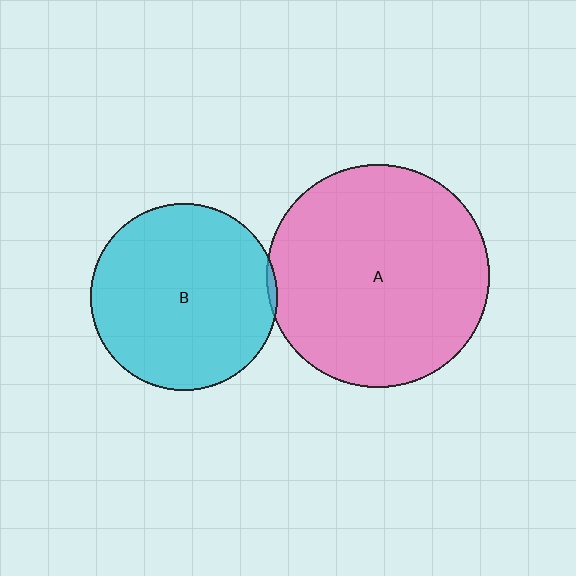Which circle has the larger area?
Circle A (pink).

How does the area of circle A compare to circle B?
Approximately 1.4 times.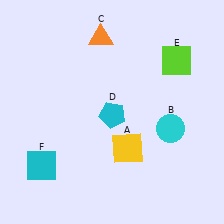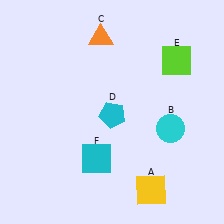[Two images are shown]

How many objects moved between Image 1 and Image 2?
2 objects moved between the two images.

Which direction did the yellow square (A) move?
The yellow square (A) moved down.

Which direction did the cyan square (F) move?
The cyan square (F) moved right.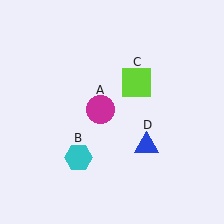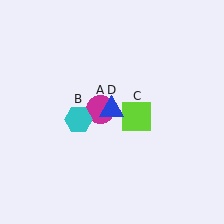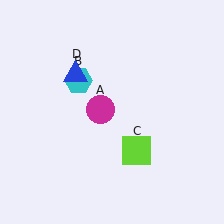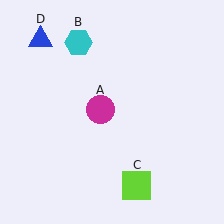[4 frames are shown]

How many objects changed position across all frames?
3 objects changed position: cyan hexagon (object B), lime square (object C), blue triangle (object D).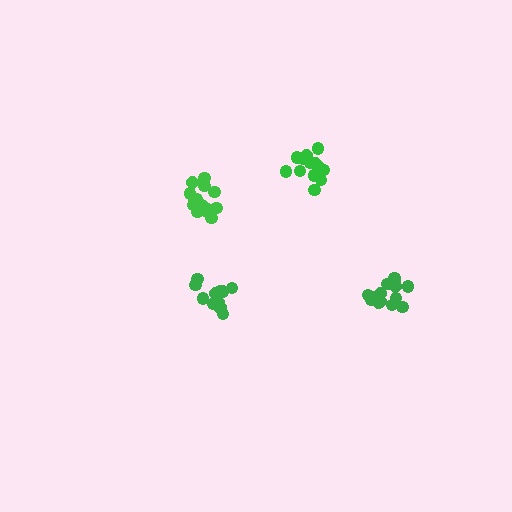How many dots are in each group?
Group 1: 14 dots, Group 2: 14 dots, Group 3: 15 dots, Group 4: 14 dots (57 total).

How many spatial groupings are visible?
There are 4 spatial groupings.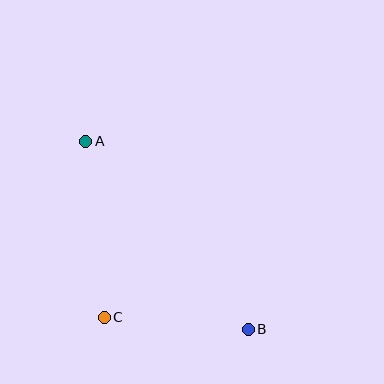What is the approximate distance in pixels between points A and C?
The distance between A and C is approximately 177 pixels.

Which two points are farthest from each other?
Points A and B are farthest from each other.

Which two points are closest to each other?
Points B and C are closest to each other.